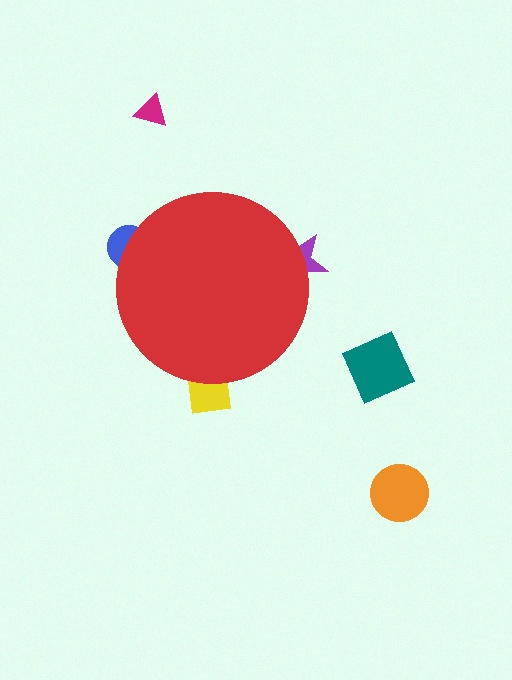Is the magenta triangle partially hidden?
No, the magenta triangle is fully visible.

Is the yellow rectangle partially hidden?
Yes, the yellow rectangle is partially hidden behind the red circle.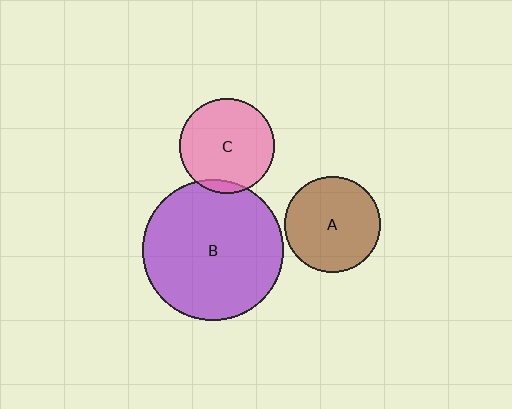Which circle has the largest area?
Circle B (purple).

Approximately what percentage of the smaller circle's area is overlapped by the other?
Approximately 5%.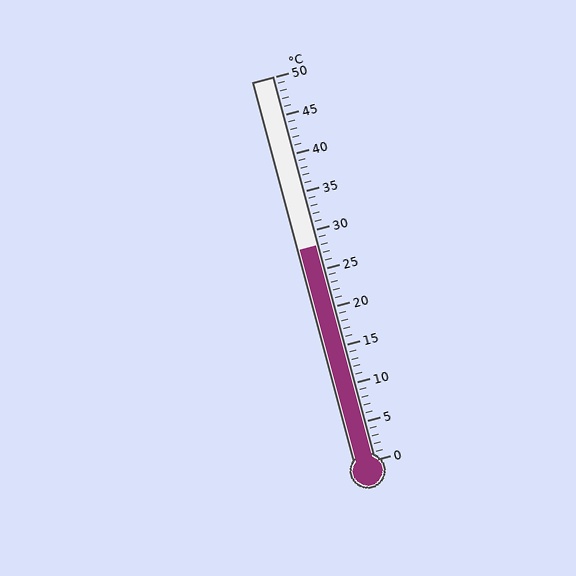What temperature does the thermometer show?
The thermometer shows approximately 28°C.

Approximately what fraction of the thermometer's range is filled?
The thermometer is filled to approximately 55% of its range.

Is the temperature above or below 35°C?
The temperature is below 35°C.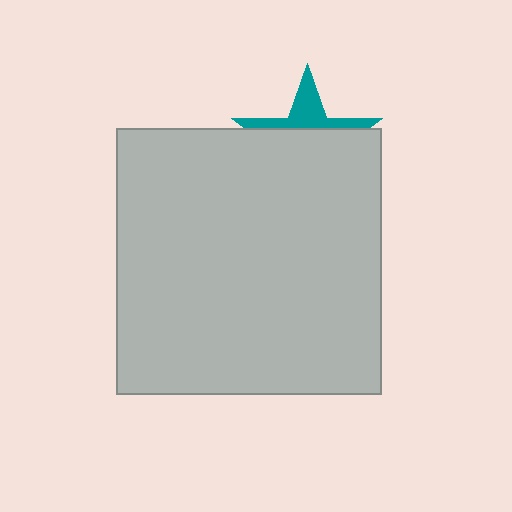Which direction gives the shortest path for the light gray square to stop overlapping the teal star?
Moving down gives the shortest separation.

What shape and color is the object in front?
The object in front is a light gray square.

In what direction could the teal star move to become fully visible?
The teal star could move up. That would shift it out from behind the light gray square entirely.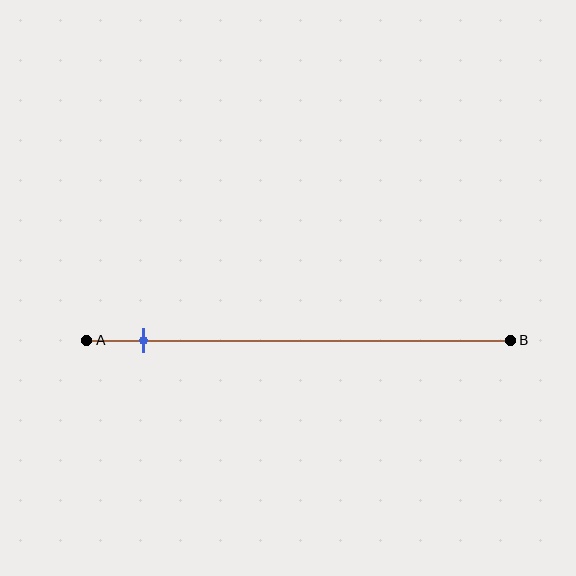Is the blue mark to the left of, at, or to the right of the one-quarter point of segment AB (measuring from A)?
The blue mark is to the left of the one-quarter point of segment AB.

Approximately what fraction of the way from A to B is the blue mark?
The blue mark is approximately 15% of the way from A to B.